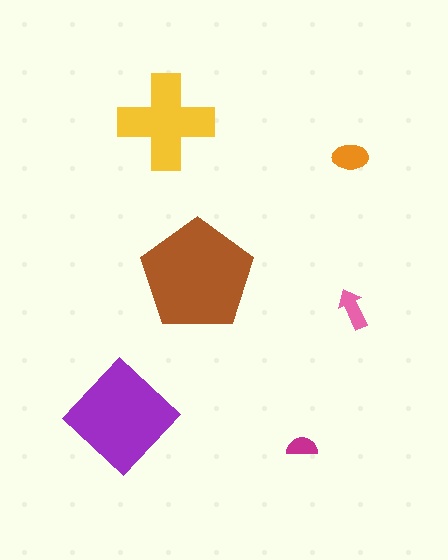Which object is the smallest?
The magenta semicircle.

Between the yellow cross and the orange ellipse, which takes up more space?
The yellow cross.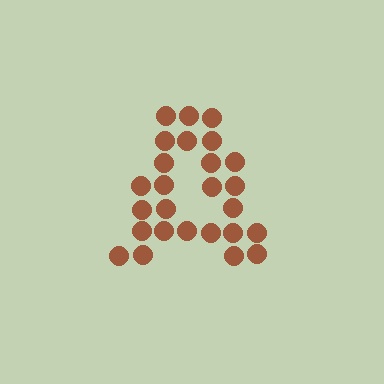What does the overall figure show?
The overall figure shows the letter A.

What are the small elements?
The small elements are circles.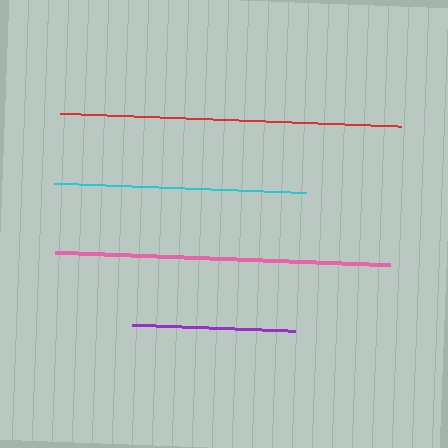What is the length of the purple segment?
The purple segment is approximately 163 pixels long.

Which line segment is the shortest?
The purple line is the shortest at approximately 163 pixels.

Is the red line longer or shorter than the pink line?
The red line is longer than the pink line.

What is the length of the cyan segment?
The cyan segment is approximately 252 pixels long.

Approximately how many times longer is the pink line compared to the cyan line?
The pink line is approximately 1.3 times the length of the cyan line.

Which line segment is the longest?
The red line is the longest at approximately 341 pixels.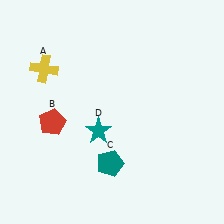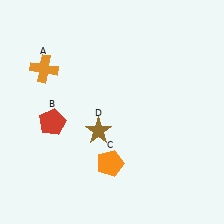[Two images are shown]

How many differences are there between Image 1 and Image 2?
There are 3 differences between the two images.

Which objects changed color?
A changed from yellow to orange. C changed from teal to orange. D changed from teal to brown.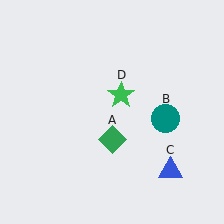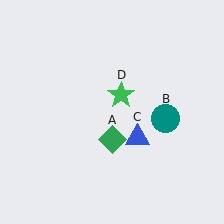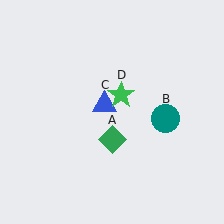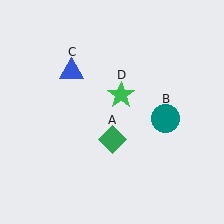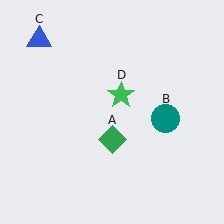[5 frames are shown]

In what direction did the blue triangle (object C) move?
The blue triangle (object C) moved up and to the left.